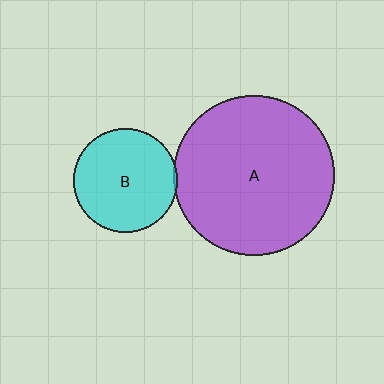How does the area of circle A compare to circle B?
Approximately 2.4 times.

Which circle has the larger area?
Circle A (purple).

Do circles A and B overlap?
Yes.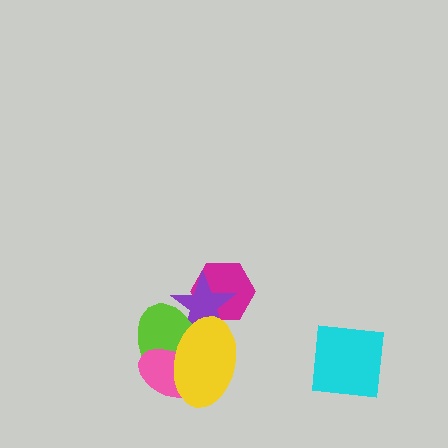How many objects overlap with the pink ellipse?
2 objects overlap with the pink ellipse.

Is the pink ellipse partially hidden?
Yes, it is partially covered by another shape.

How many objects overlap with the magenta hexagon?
1 object overlaps with the magenta hexagon.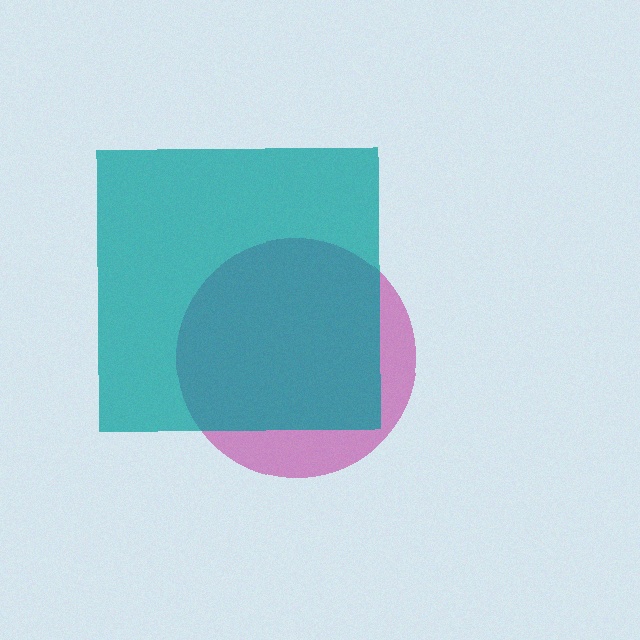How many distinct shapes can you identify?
There are 2 distinct shapes: a magenta circle, a teal square.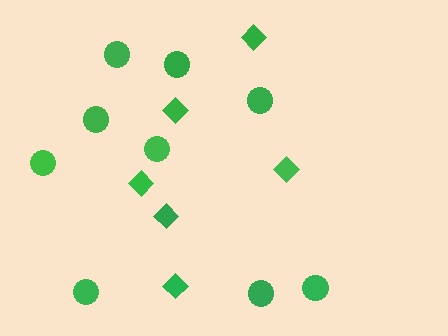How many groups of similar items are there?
There are 2 groups: one group of circles (9) and one group of diamonds (6).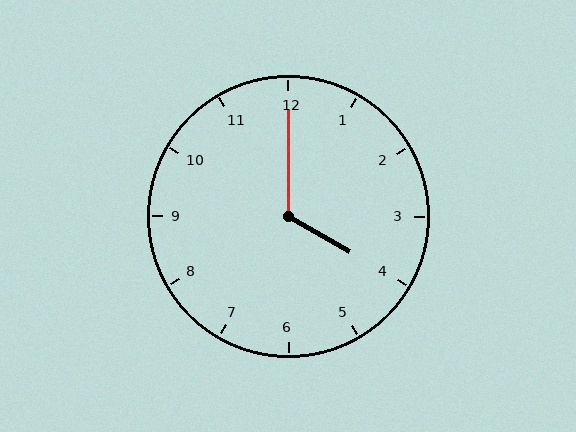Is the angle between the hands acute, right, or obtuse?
It is obtuse.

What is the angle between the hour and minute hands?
Approximately 120 degrees.